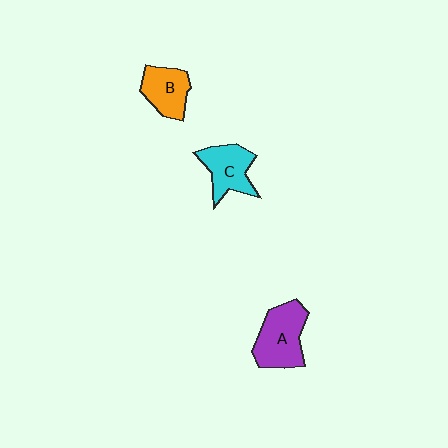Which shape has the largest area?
Shape A (purple).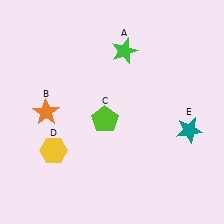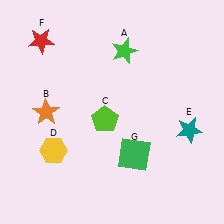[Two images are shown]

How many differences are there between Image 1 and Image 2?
There are 2 differences between the two images.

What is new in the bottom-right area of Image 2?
A green square (G) was added in the bottom-right area of Image 2.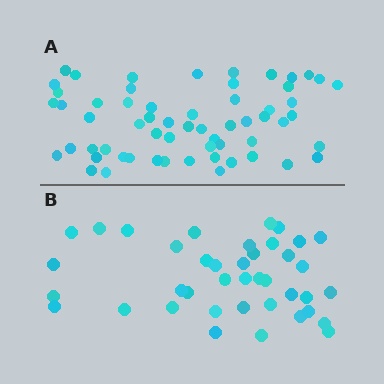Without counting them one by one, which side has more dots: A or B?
Region A (the top region) has more dots.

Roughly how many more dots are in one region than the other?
Region A has approximately 20 more dots than region B.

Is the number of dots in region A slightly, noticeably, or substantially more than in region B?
Region A has substantially more. The ratio is roughly 1.5 to 1.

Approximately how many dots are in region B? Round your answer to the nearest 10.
About 40 dots.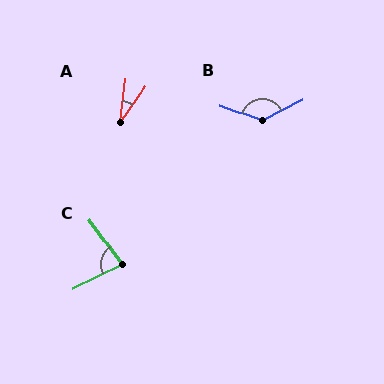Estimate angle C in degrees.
Approximately 81 degrees.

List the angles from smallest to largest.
A (28°), C (81°), B (133°).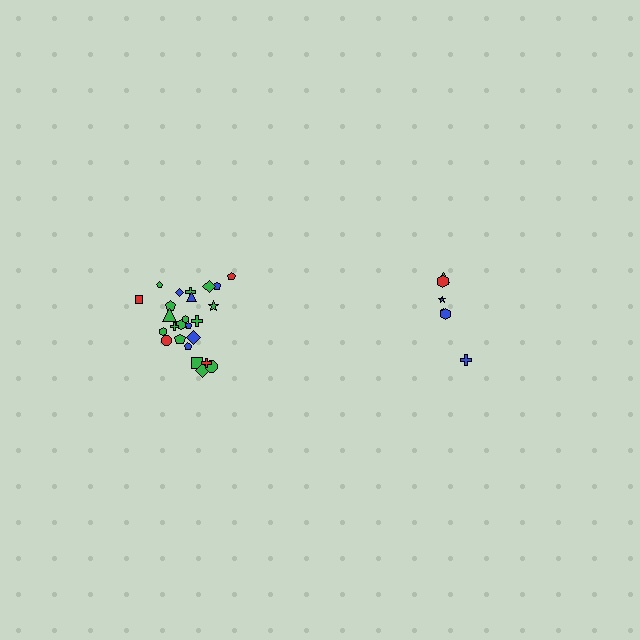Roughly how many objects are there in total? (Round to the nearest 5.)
Roughly 30 objects in total.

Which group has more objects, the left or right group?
The left group.